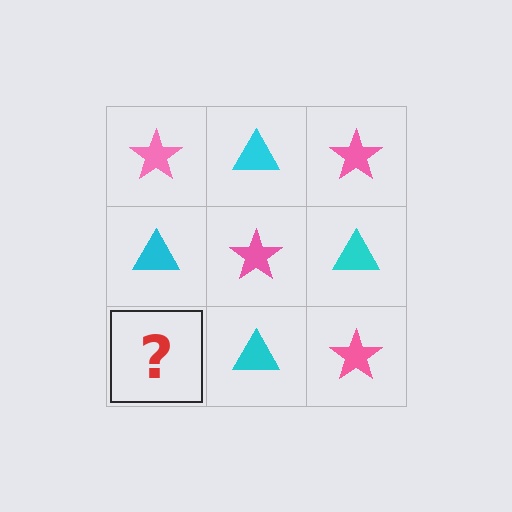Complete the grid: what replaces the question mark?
The question mark should be replaced with a pink star.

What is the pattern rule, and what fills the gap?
The rule is that it alternates pink star and cyan triangle in a checkerboard pattern. The gap should be filled with a pink star.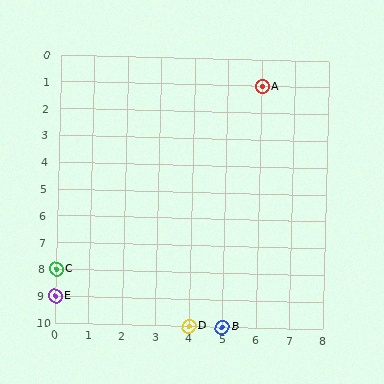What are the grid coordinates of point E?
Point E is at grid coordinates (0, 9).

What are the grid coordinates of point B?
Point B is at grid coordinates (5, 10).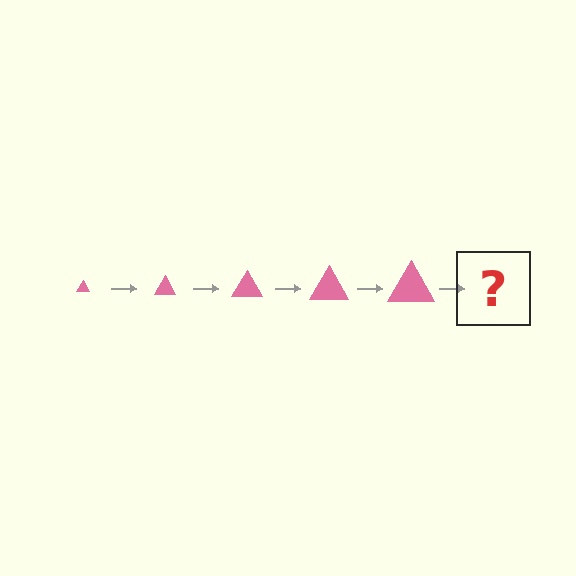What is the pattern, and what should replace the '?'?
The pattern is that the triangle gets progressively larger each step. The '?' should be a pink triangle, larger than the previous one.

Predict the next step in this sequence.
The next step is a pink triangle, larger than the previous one.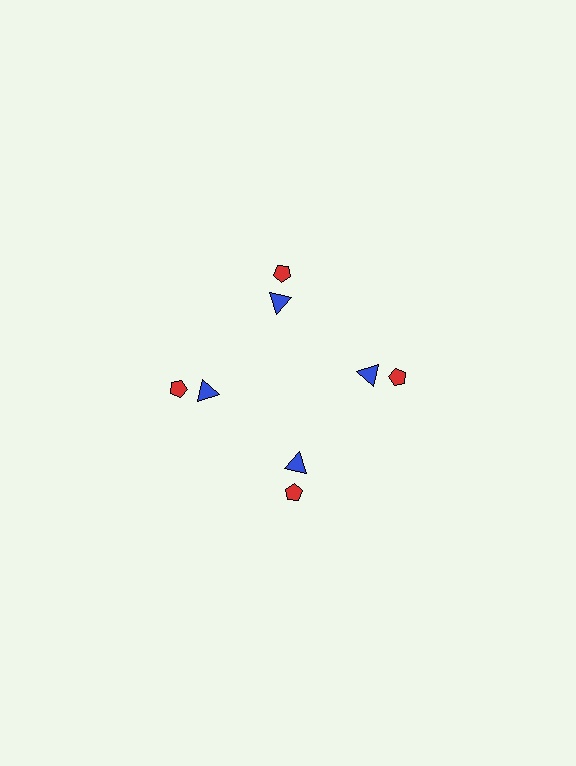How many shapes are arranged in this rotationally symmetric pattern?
There are 8 shapes, arranged in 4 groups of 2.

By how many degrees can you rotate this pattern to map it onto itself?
The pattern maps onto itself every 90 degrees of rotation.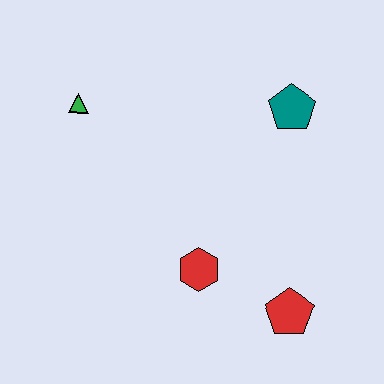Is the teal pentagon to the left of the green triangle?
No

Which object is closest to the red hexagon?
The red pentagon is closest to the red hexagon.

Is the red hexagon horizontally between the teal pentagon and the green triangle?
Yes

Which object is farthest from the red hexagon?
The green triangle is farthest from the red hexagon.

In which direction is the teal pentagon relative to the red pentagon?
The teal pentagon is above the red pentagon.